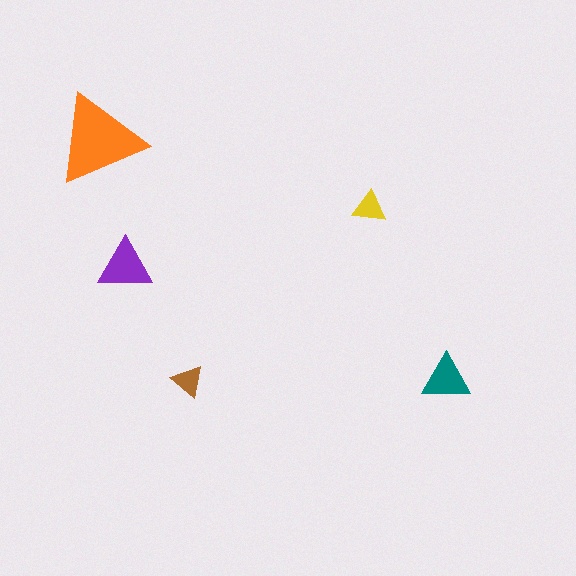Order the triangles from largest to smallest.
the orange one, the purple one, the teal one, the yellow one, the brown one.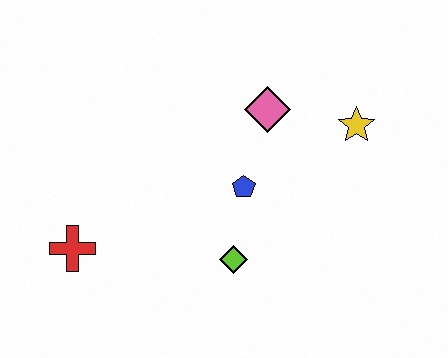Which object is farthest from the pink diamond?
The red cross is farthest from the pink diamond.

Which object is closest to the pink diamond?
The blue pentagon is closest to the pink diamond.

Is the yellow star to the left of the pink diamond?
No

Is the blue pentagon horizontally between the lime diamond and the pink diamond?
Yes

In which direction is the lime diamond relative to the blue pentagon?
The lime diamond is below the blue pentagon.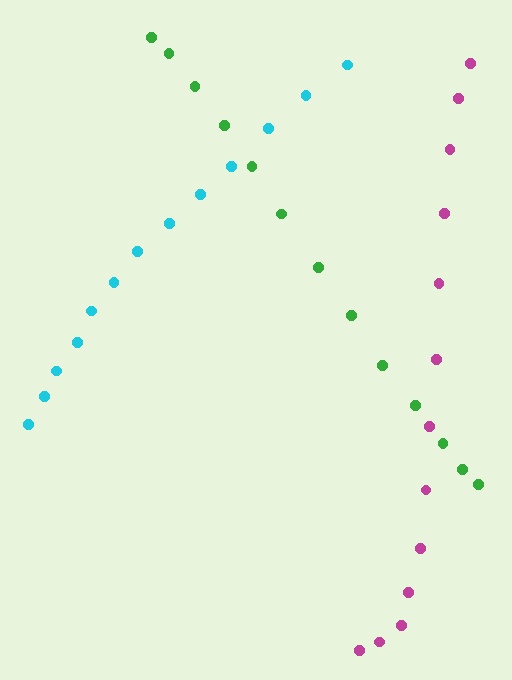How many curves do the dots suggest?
There are 3 distinct paths.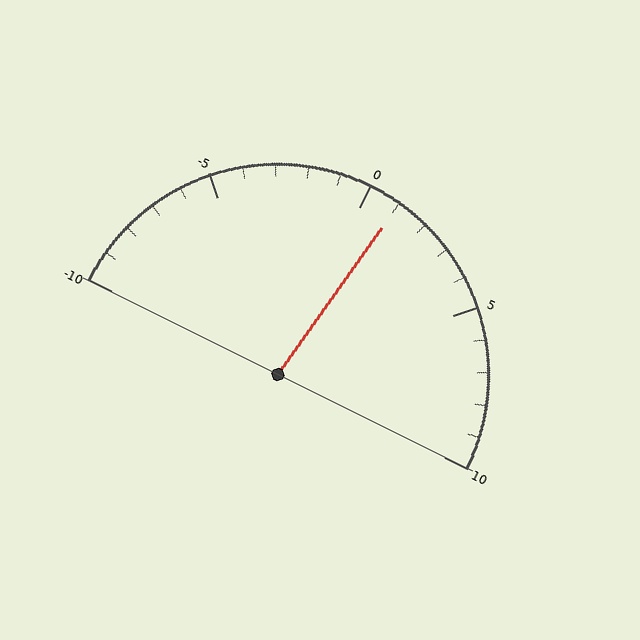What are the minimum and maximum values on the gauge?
The gauge ranges from -10 to 10.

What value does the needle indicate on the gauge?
The needle indicates approximately 1.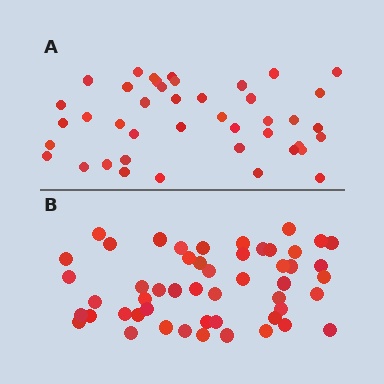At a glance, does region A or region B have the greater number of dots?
Region B (the bottom region) has more dots.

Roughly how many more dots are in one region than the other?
Region B has roughly 8 or so more dots than region A.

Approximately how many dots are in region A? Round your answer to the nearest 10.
About 40 dots. (The exact count is 42, which rounds to 40.)